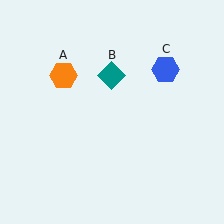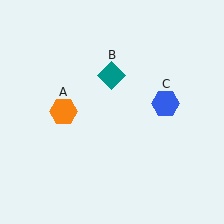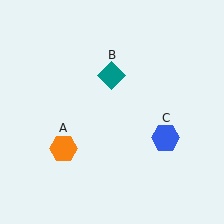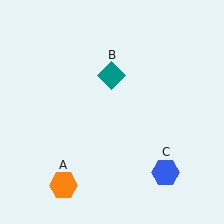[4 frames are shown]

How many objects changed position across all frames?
2 objects changed position: orange hexagon (object A), blue hexagon (object C).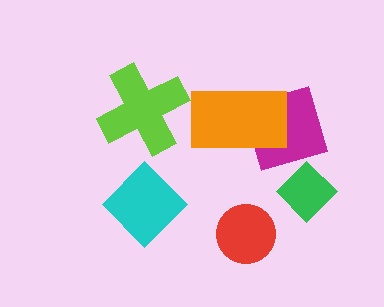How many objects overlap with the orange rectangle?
1 object overlaps with the orange rectangle.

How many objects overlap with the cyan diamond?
0 objects overlap with the cyan diamond.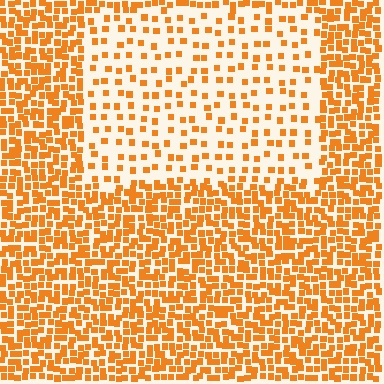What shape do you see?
I see a rectangle.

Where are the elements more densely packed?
The elements are more densely packed outside the rectangle boundary.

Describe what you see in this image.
The image contains small orange elements arranged at two different densities. A rectangle-shaped region is visible where the elements are less densely packed than the surrounding area.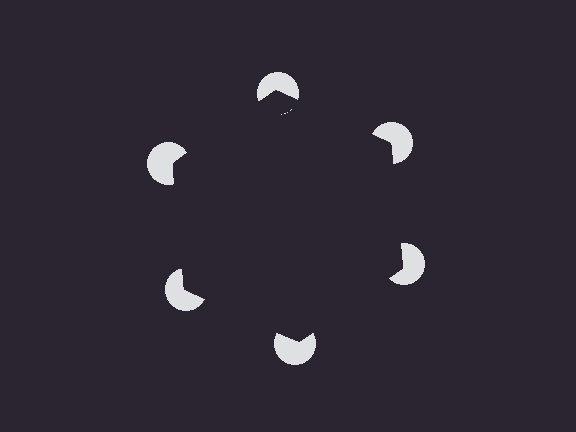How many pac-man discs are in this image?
There are 6 — one at each vertex of the illusory hexagon.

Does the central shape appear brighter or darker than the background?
It typically appears slightly darker than the background, even though no actual brightness change is drawn.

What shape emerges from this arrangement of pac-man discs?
An illusory hexagon — its edges are inferred from the aligned wedge cuts in the pac-man discs, not physically drawn.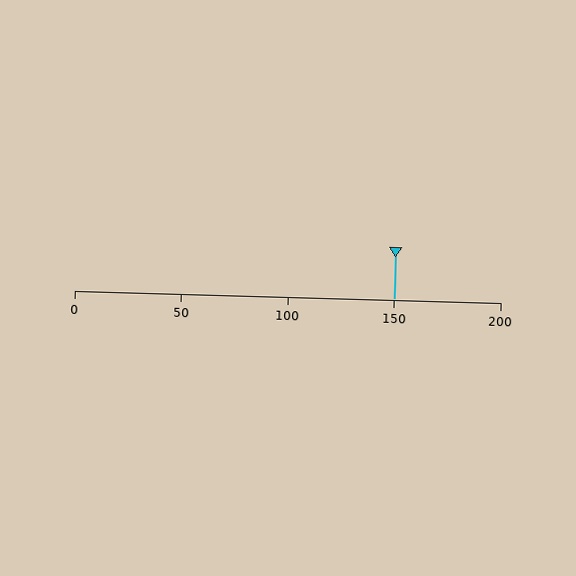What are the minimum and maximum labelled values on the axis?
The axis runs from 0 to 200.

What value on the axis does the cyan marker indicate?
The marker indicates approximately 150.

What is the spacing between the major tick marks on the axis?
The major ticks are spaced 50 apart.